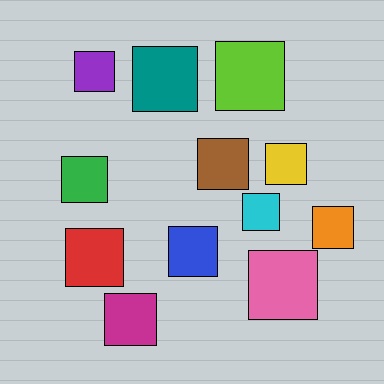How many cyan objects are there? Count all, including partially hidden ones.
There is 1 cyan object.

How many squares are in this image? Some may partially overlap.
There are 12 squares.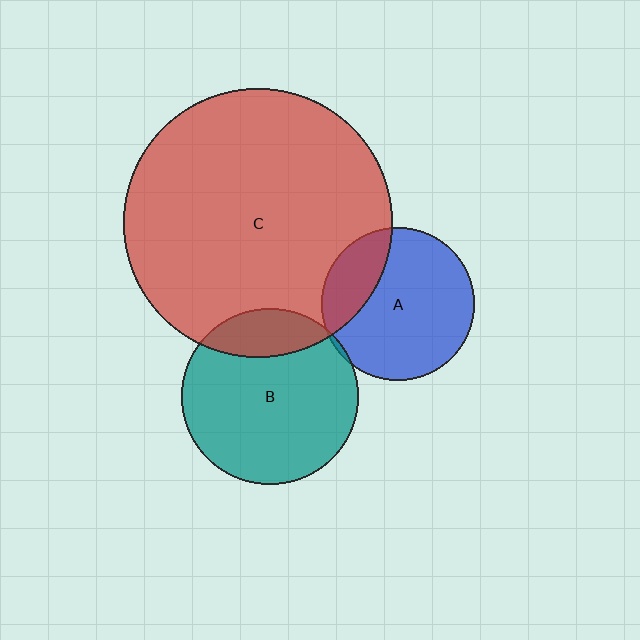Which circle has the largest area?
Circle C (red).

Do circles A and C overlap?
Yes.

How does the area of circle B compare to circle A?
Approximately 1.3 times.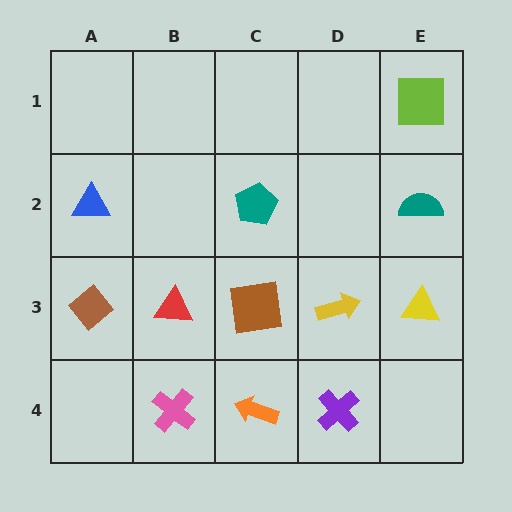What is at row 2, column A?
A blue triangle.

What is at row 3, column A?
A brown diamond.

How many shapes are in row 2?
3 shapes.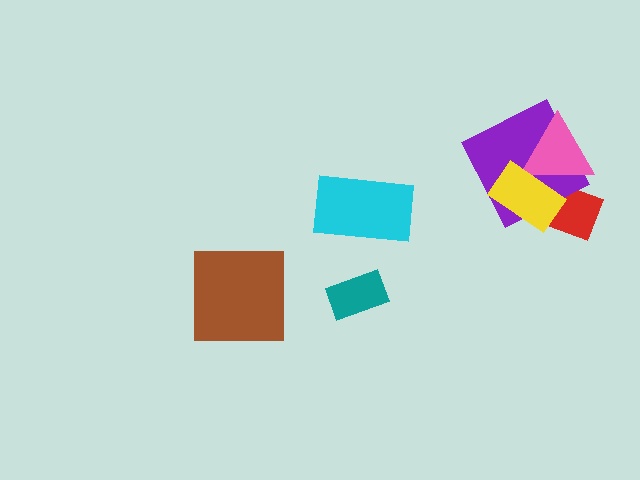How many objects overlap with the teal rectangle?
0 objects overlap with the teal rectangle.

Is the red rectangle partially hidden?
Yes, it is partially covered by another shape.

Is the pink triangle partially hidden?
Yes, it is partially covered by another shape.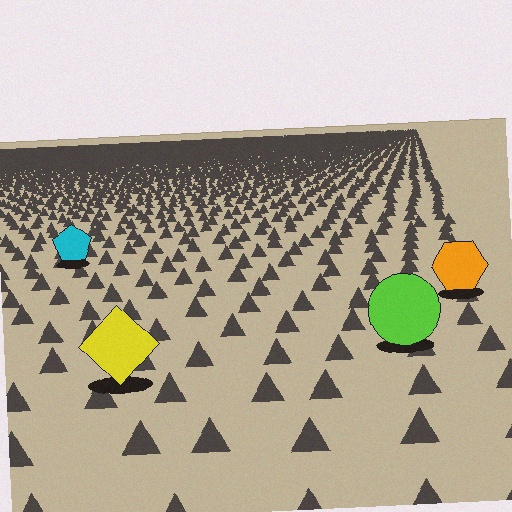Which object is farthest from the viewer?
The cyan pentagon is farthest from the viewer. It appears smaller and the ground texture around it is denser.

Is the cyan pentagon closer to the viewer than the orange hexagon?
No. The orange hexagon is closer — you can tell from the texture gradient: the ground texture is coarser near it.